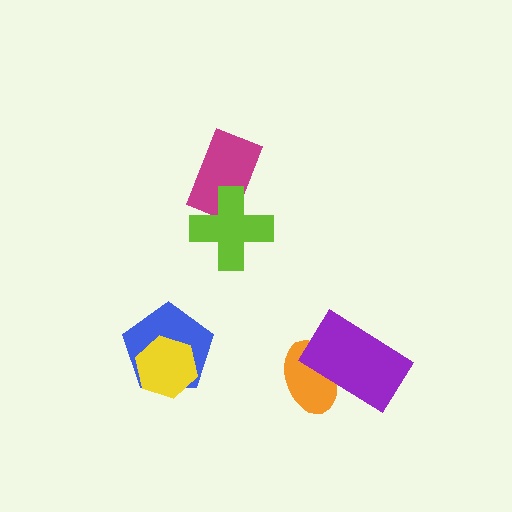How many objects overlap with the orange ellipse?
1 object overlaps with the orange ellipse.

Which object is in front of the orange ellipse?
The purple rectangle is in front of the orange ellipse.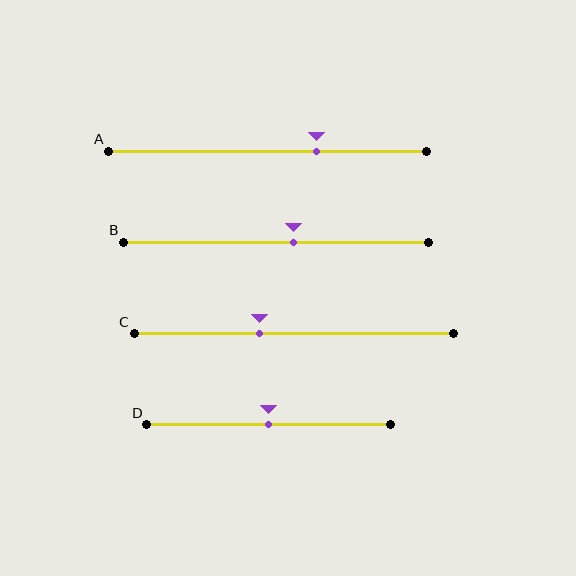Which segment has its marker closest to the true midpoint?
Segment D has its marker closest to the true midpoint.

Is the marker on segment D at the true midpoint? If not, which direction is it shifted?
Yes, the marker on segment D is at the true midpoint.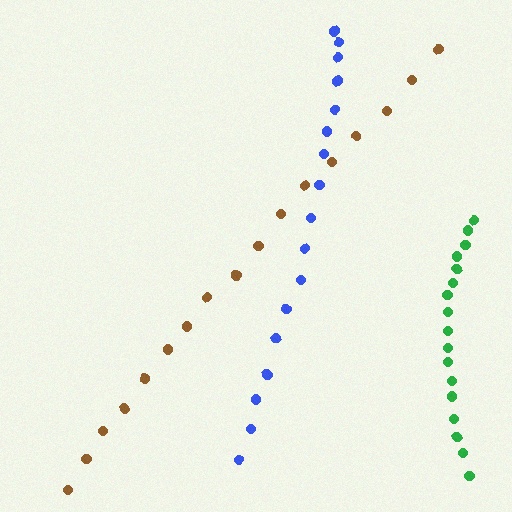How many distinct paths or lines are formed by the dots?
There are 3 distinct paths.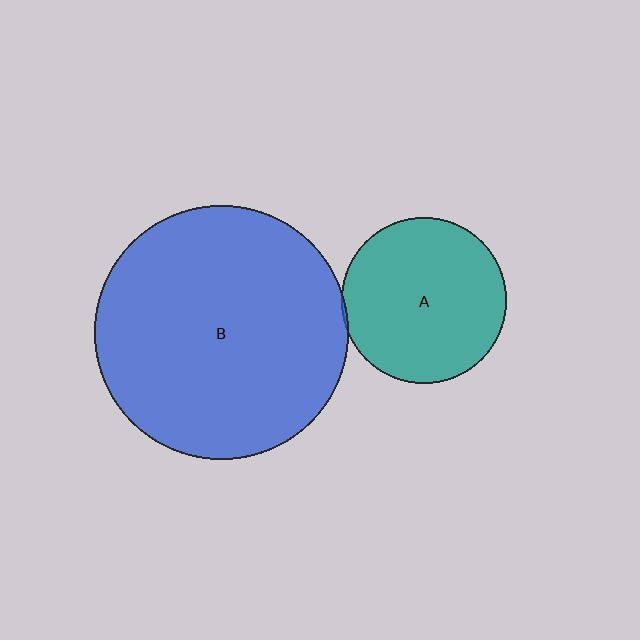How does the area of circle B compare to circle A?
Approximately 2.4 times.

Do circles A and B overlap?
Yes.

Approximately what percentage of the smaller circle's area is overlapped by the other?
Approximately 5%.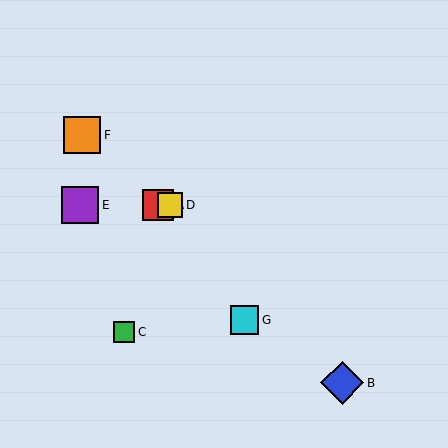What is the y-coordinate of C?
Object C is at y≈332.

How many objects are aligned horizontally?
3 objects (A, D, E) are aligned horizontally.